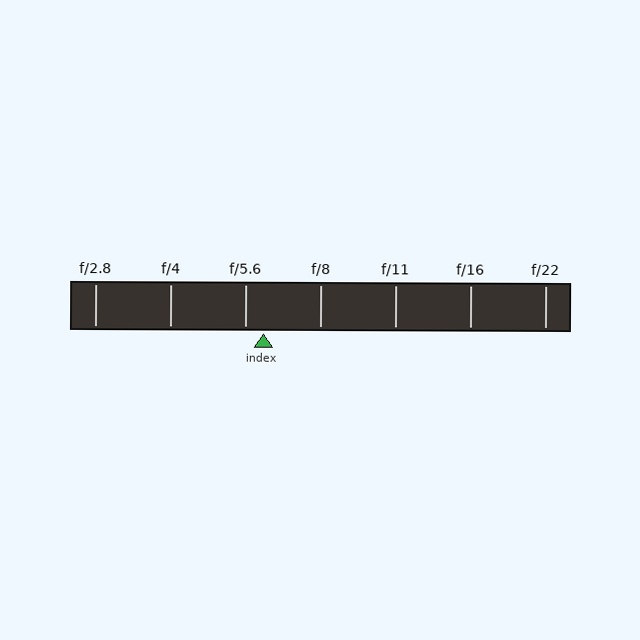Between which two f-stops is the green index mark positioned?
The index mark is between f/5.6 and f/8.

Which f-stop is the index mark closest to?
The index mark is closest to f/5.6.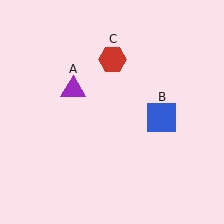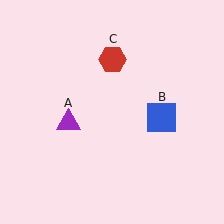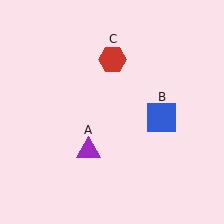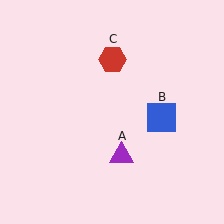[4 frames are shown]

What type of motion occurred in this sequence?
The purple triangle (object A) rotated counterclockwise around the center of the scene.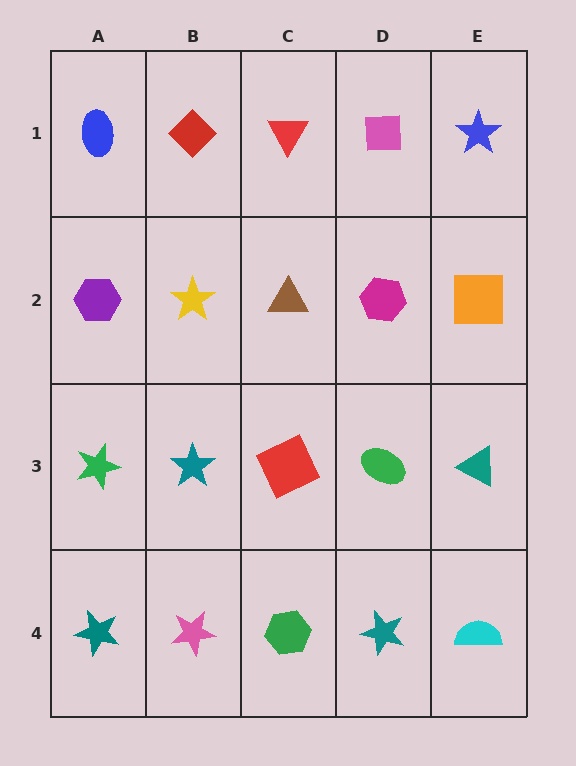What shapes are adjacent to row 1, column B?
A yellow star (row 2, column B), a blue ellipse (row 1, column A), a red triangle (row 1, column C).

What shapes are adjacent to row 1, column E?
An orange square (row 2, column E), a pink square (row 1, column D).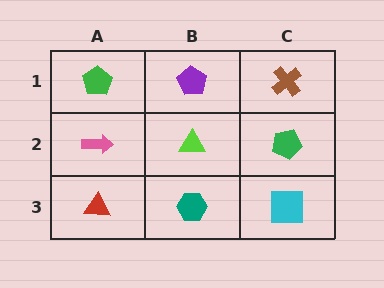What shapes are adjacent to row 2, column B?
A purple pentagon (row 1, column B), a teal hexagon (row 3, column B), a pink arrow (row 2, column A), a green pentagon (row 2, column C).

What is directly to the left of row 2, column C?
A lime triangle.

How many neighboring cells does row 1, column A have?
2.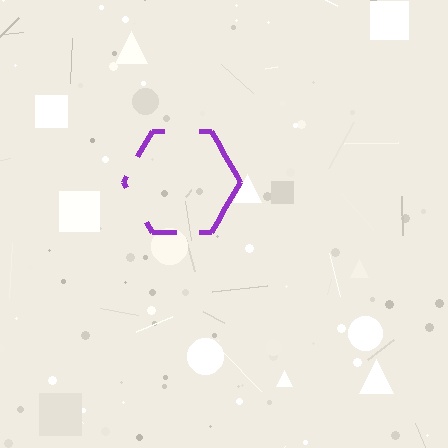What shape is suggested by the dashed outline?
The dashed outline suggests a hexagon.